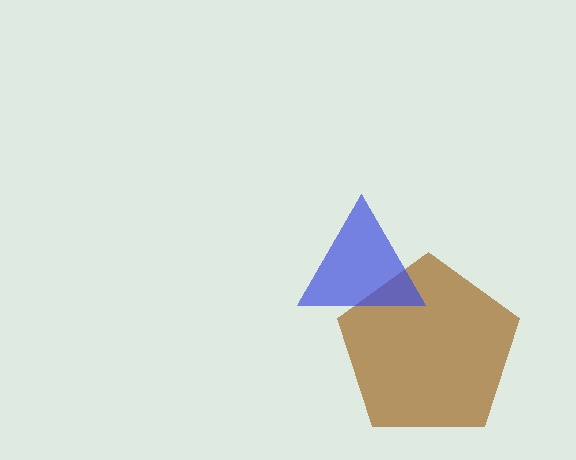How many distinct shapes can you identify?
There are 2 distinct shapes: a brown pentagon, a blue triangle.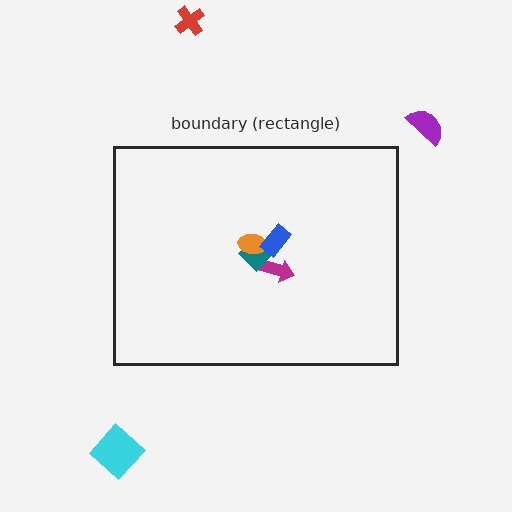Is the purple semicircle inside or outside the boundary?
Outside.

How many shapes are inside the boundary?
4 inside, 3 outside.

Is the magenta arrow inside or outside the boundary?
Inside.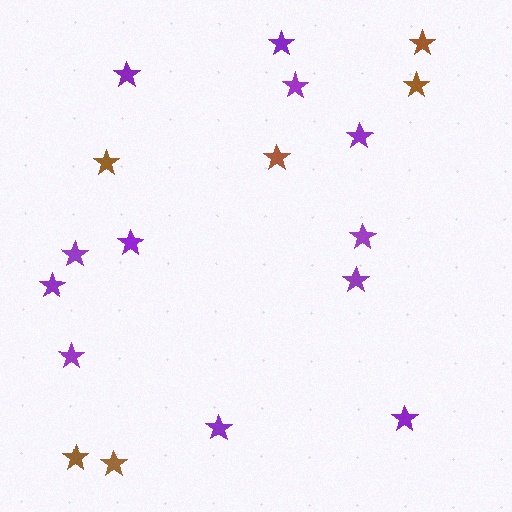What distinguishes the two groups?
There are 2 groups: one group of brown stars (6) and one group of purple stars (12).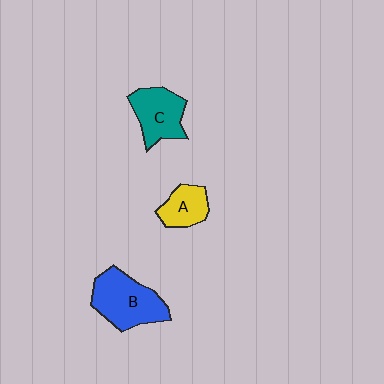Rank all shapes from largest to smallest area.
From largest to smallest: B (blue), C (teal), A (yellow).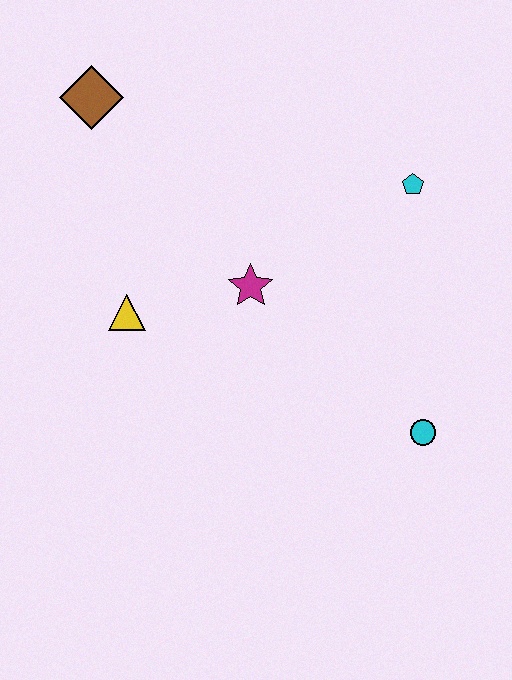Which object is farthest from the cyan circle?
The brown diamond is farthest from the cyan circle.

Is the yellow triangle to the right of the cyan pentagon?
No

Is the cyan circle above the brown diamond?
No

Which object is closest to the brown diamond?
The yellow triangle is closest to the brown diamond.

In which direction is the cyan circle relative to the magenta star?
The cyan circle is to the right of the magenta star.